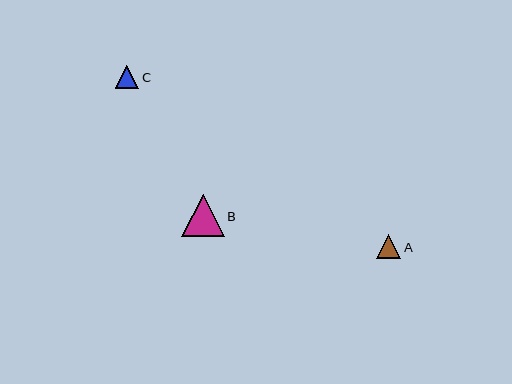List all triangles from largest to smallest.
From largest to smallest: B, A, C.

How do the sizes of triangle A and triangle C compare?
Triangle A and triangle C are approximately the same size.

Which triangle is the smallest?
Triangle C is the smallest with a size of approximately 24 pixels.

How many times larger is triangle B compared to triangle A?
Triangle B is approximately 1.8 times the size of triangle A.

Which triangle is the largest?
Triangle B is the largest with a size of approximately 43 pixels.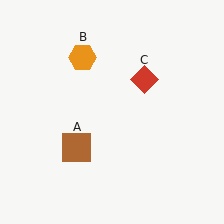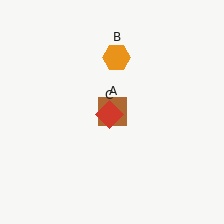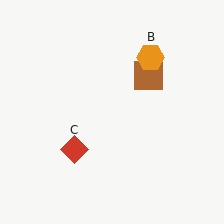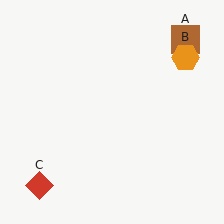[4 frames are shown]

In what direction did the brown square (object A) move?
The brown square (object A) moved up and to the right.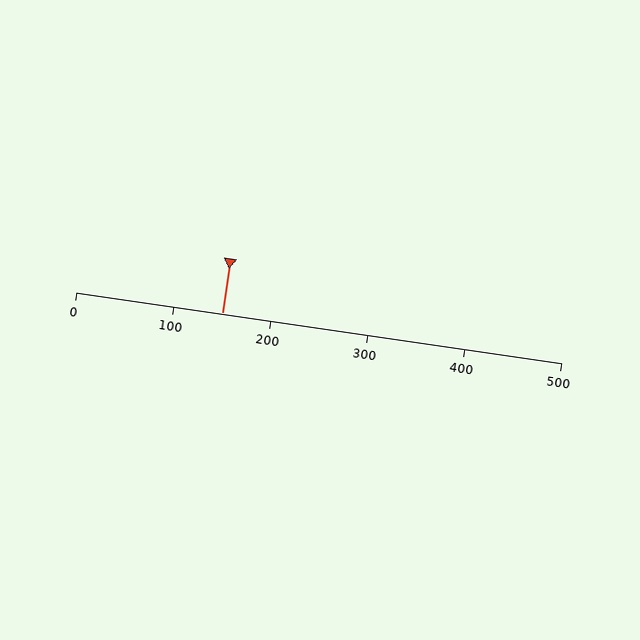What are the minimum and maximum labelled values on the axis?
The axis runs from 0 to 500.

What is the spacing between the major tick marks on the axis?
The major ticks are spaced 100 apart.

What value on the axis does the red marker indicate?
The marker indicates approximately 150.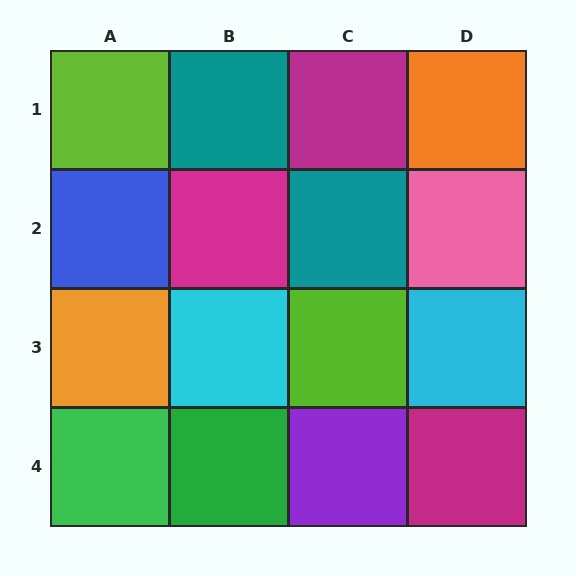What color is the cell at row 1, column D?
Orange.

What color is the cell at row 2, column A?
Blue.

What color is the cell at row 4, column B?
Green.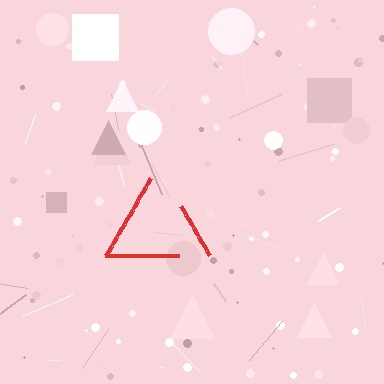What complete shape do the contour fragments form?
The contour fragments form a triangle.